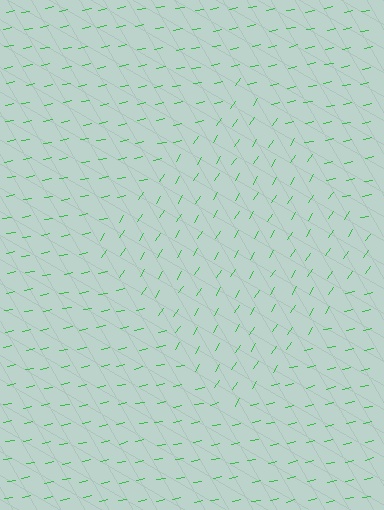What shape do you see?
I see a diamond.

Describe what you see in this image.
The image is filled with small green line segments. A diamond region in the image has lines oriented differently from the surrounding lines, creating a visible texture boundary.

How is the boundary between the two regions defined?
The boundary is defined purely by a change in line orientation (approximately 45 degrees difference). All lines are the same color and thickness.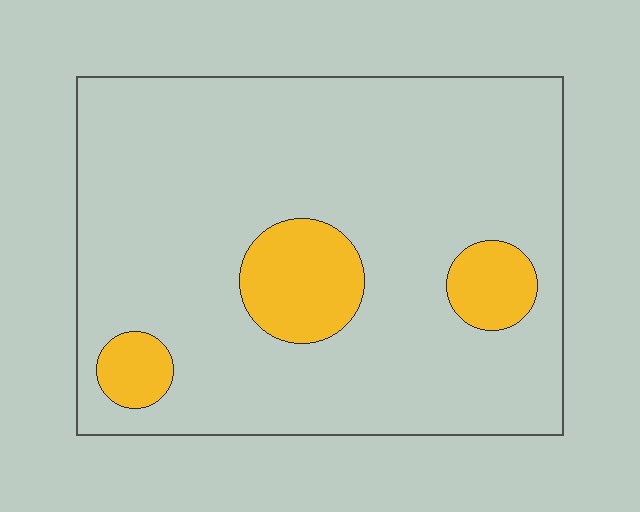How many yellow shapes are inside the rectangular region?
3.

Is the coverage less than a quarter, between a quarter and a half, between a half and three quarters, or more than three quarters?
Less than a quarter.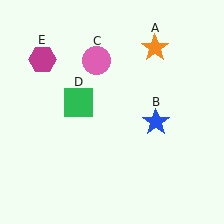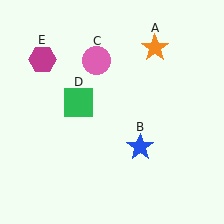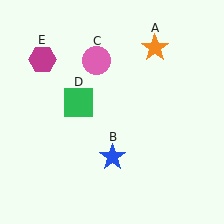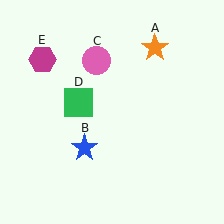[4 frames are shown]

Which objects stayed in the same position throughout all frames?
Orange star (object A) and pink circle (object C) and green square (object D) and magenta hexagon (object E) remained stationary.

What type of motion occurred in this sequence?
The blue star (object B) rotated clockwise around the center of the scene.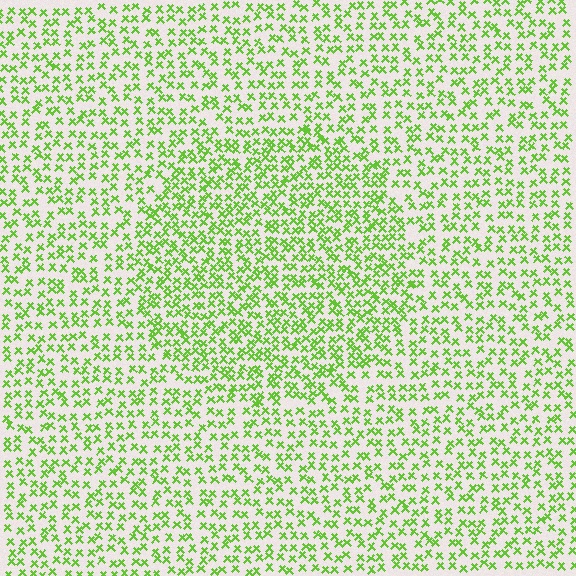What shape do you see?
I see a circle.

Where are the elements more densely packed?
The elements are more densely packed inside the circle boundary.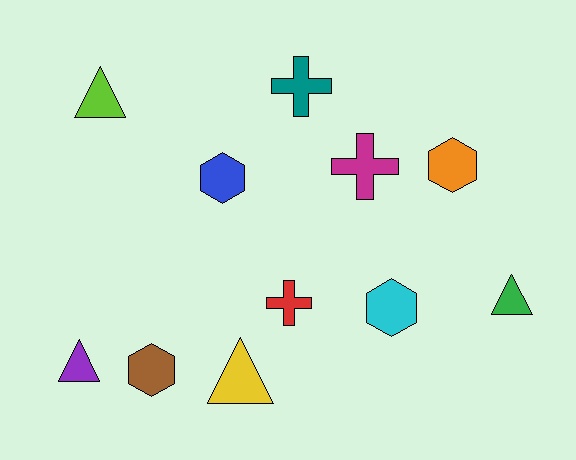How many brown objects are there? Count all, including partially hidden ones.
There is 1 brown object.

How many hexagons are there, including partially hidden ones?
There are 4 hexagons.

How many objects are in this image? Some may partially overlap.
There are 11 objects.